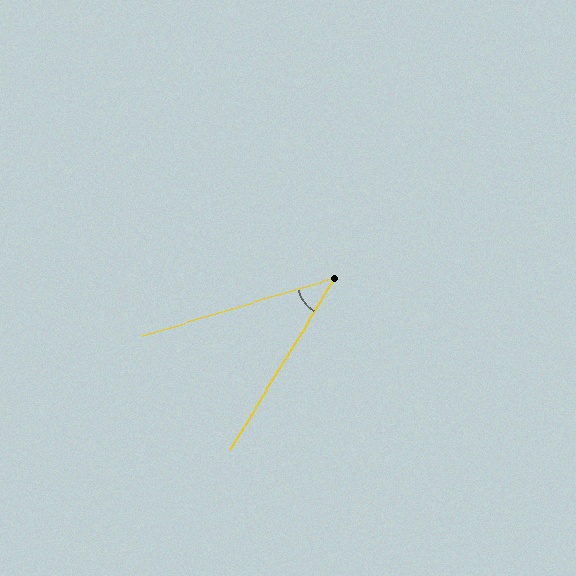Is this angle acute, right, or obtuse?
It is acute.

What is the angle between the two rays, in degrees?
Approximately 42 degrees.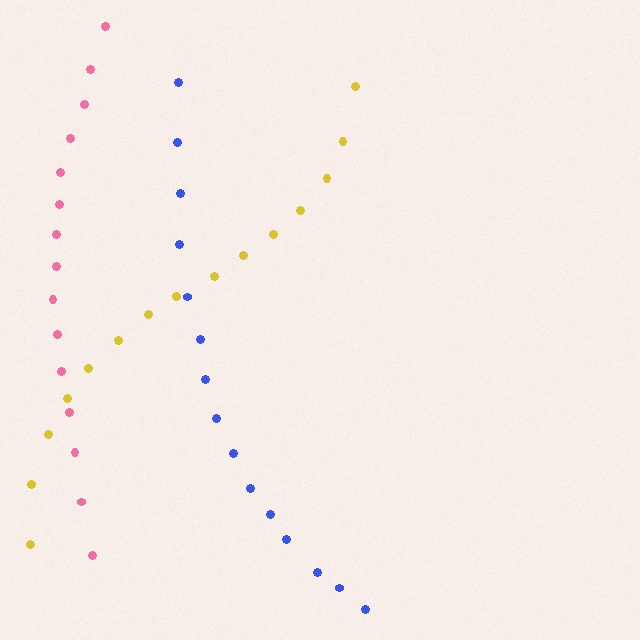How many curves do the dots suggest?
There are 3 distinct paths.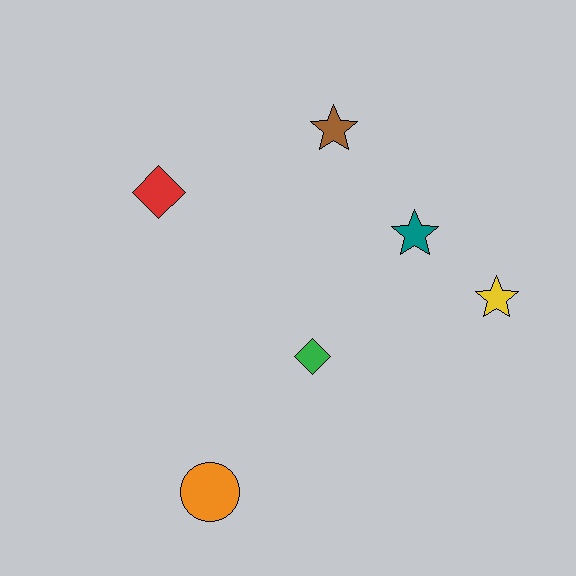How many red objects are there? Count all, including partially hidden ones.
There is 1 red object.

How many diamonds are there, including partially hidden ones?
There are 2 diamonds.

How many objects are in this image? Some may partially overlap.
There are 6 objects.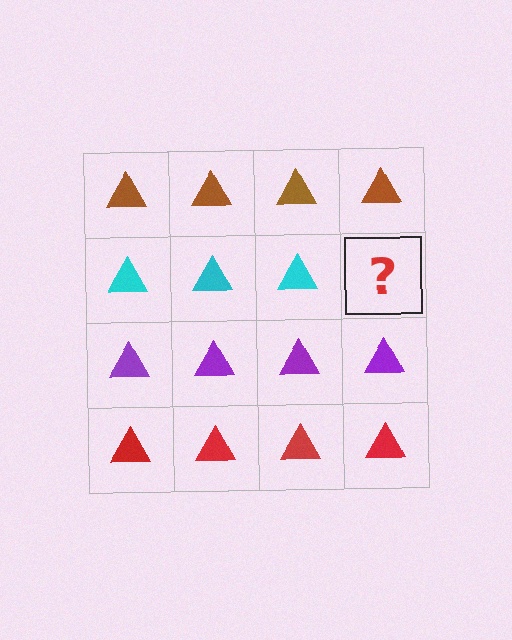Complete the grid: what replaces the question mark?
The question mark should be replaced with a cyan triangle.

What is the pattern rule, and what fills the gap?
The rule is that each row has a consistent color. The gap should be filled with a cyan triangle.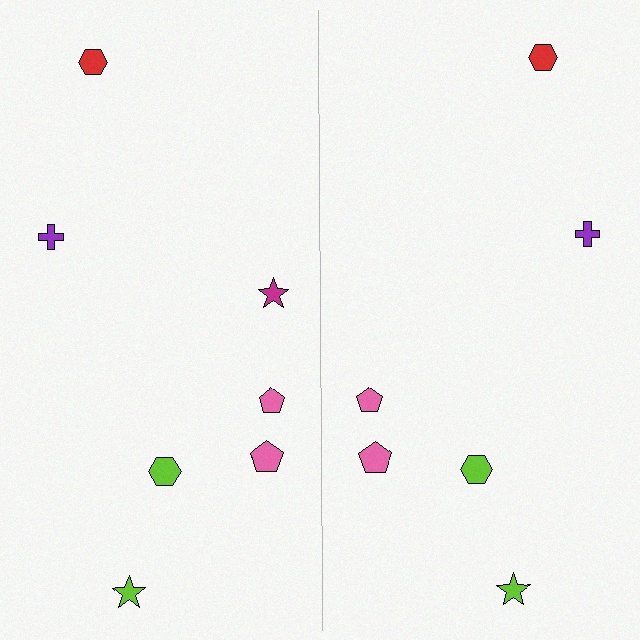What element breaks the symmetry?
A magenta star is missing from the right side.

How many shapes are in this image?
There are 13 shapes in this image.